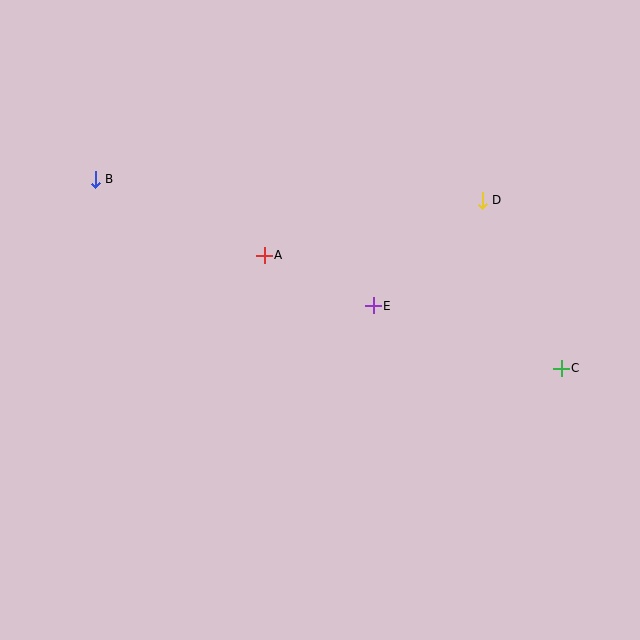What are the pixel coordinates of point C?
Point C is at (561, 368).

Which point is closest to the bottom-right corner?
Point C is closest to the bottom-right corner.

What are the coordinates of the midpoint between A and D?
The midpoint between A and D is at (373, 228).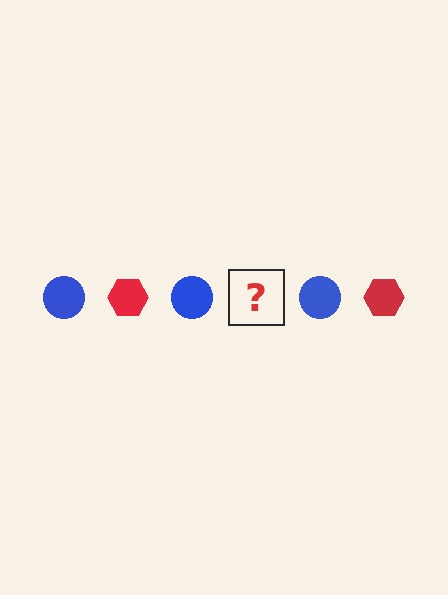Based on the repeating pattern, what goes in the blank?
The blank should be a red hexagon.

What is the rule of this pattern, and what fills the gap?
The rule is that the pattern alternates between blue circle and red hexagon. The gap should be filled with a red hexagon.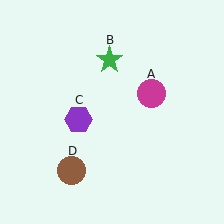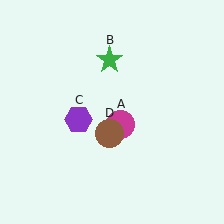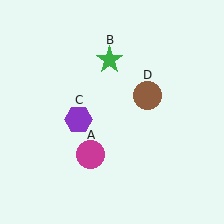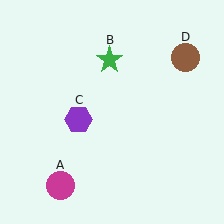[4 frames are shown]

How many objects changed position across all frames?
2 objects changed position: magenta circle (object A), brown circle (object D).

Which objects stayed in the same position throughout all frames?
Green star (object B) and purple hexagon (object C) remained stationary.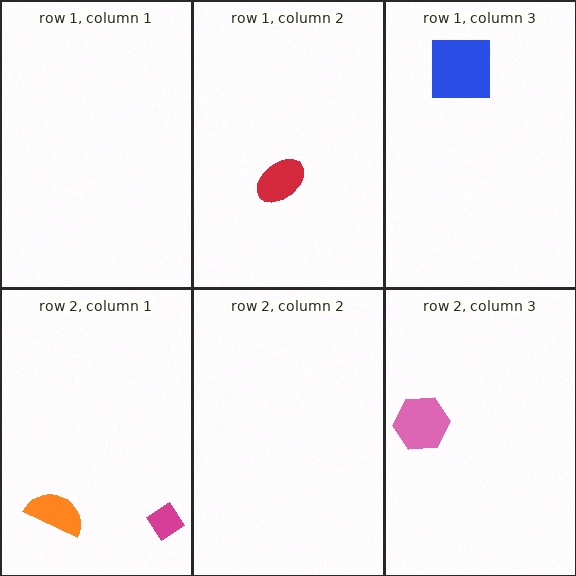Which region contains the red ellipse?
The row 1, column 2 region.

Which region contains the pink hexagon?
The row 2, column 3 region.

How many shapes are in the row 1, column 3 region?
1.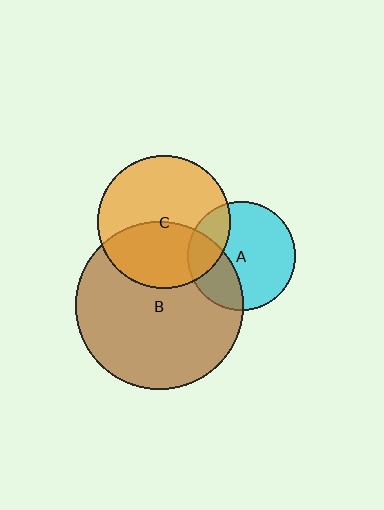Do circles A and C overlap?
Yes.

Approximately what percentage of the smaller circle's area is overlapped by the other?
Approximately 25%.